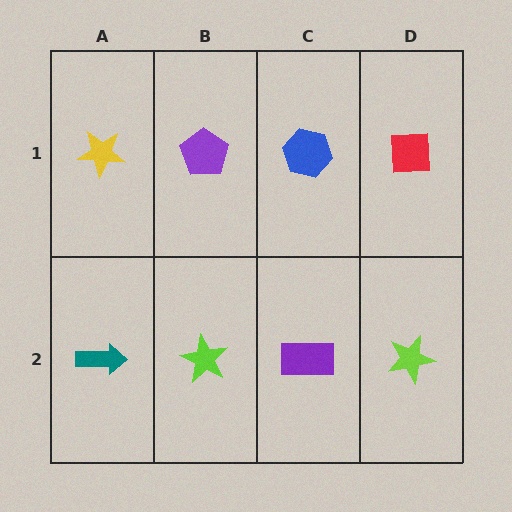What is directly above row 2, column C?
A blue hexagon.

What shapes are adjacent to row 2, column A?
A yellow star (row 1, column A), a lime star (row 2, column B).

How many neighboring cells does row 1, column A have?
2.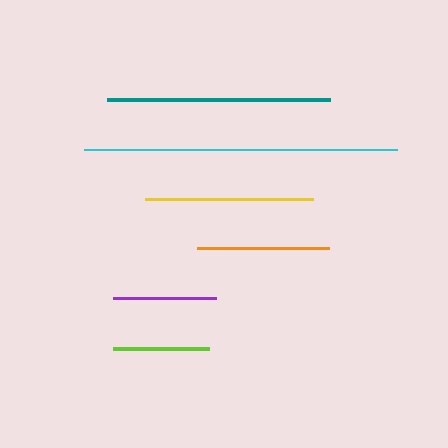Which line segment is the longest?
The cyan line is the longest at approximately 312 pixels.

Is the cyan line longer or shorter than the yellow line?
The cyan line is longer than the yellow line.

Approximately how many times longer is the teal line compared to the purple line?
The teal line is approximately 2.1 times the length of the purple line.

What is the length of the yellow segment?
The yellow segment is approximately 168 pixels long.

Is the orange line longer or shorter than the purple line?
The orange line is longer than the purple line.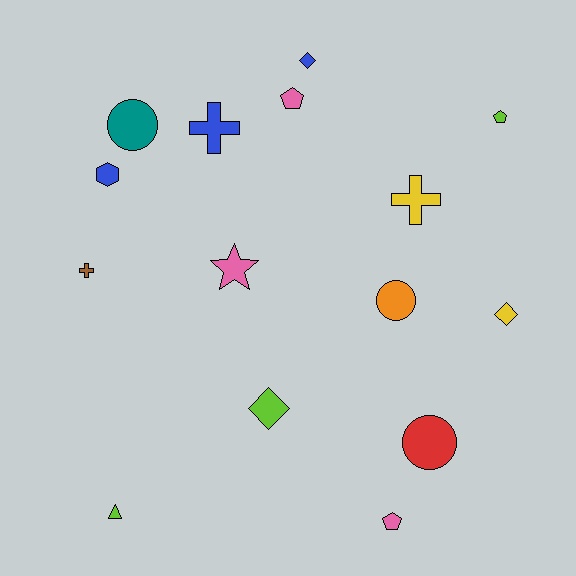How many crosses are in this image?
There are 3 crosses.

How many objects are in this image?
There are 15 objects.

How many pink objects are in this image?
There are 3 pink objects.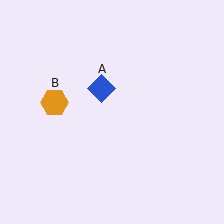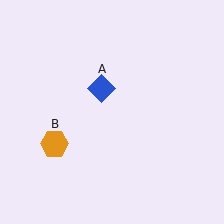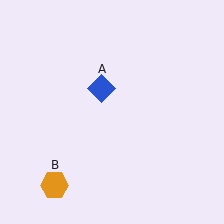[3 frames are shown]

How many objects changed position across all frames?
1 object changed position: orange hexagon (object B).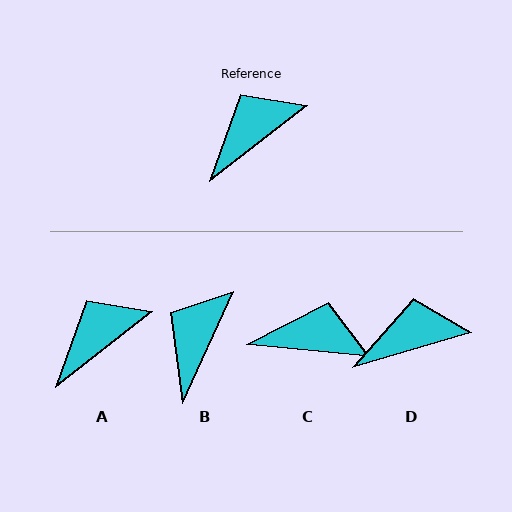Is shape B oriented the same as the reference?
No, it is off by about 27 degrees.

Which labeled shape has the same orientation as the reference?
A.